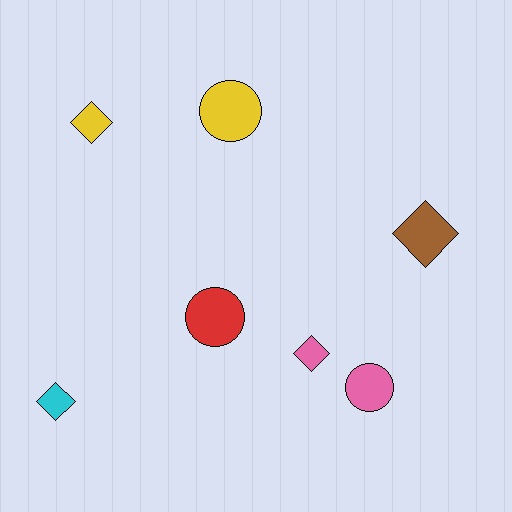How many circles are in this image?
There are 3 circles.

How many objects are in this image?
There are 7 objects.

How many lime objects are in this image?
There are no lime objects.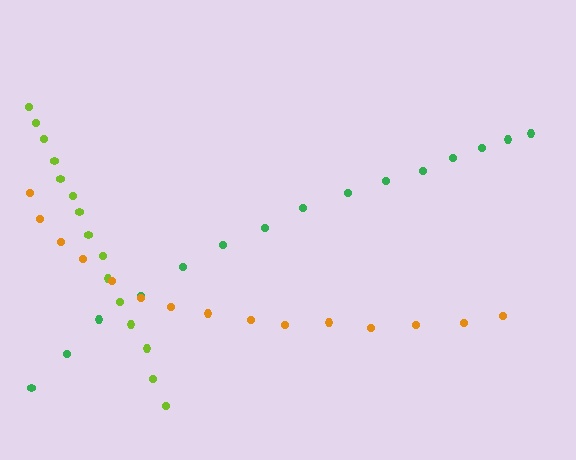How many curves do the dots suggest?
There are 3 distinct paths.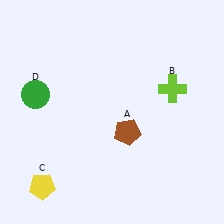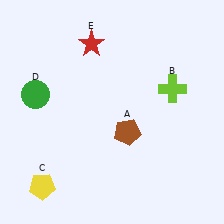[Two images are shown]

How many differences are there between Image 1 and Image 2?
There is 1 difference between the two images.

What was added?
A red star (E) was added in Image 2.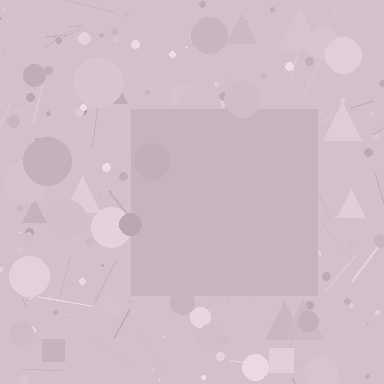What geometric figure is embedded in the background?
A square is embedded in the background.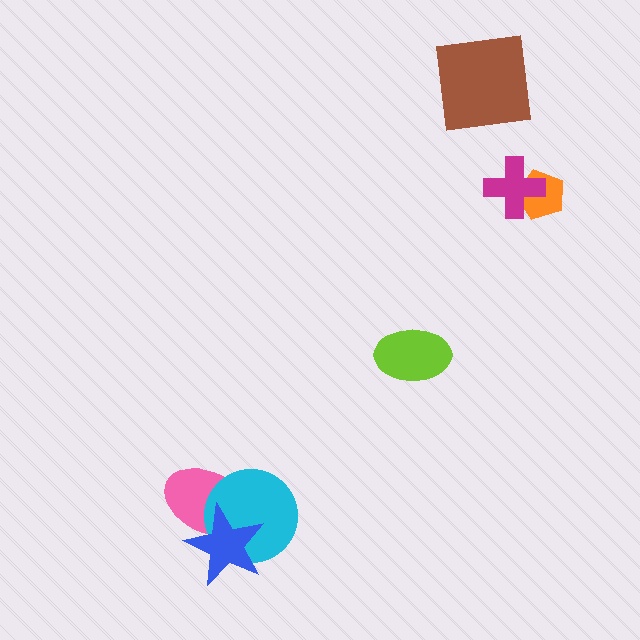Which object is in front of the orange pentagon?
The magenta cross is in front of the orange pentagon.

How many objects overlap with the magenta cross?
1 object overlaps with the magenta cross.